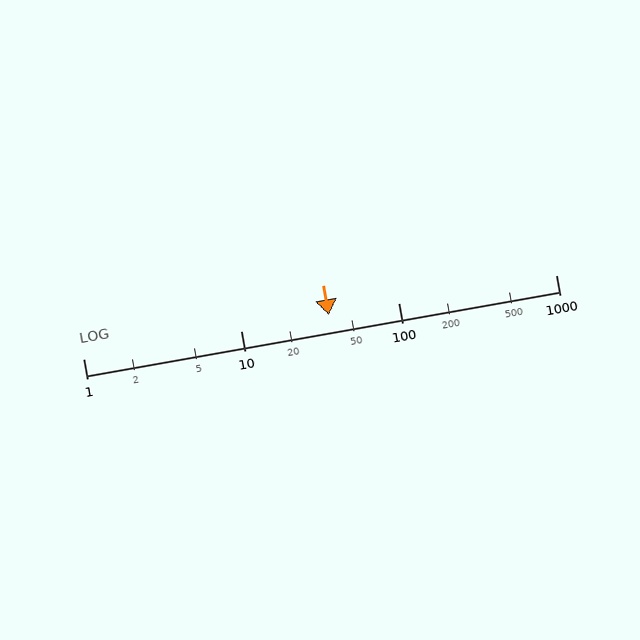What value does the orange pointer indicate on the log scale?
The pointer indicates approximately 36.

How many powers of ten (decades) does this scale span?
The scale spans 3 decades, from 1 to 1000.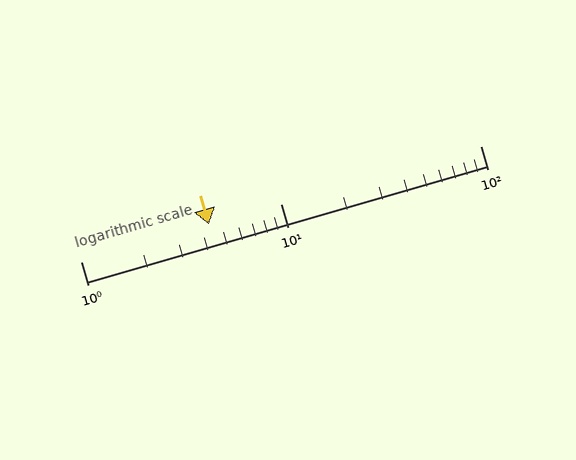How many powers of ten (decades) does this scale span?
The scale spans 2 decades, from 1 to 100.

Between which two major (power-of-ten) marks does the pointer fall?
The pointer is between 1 and 10.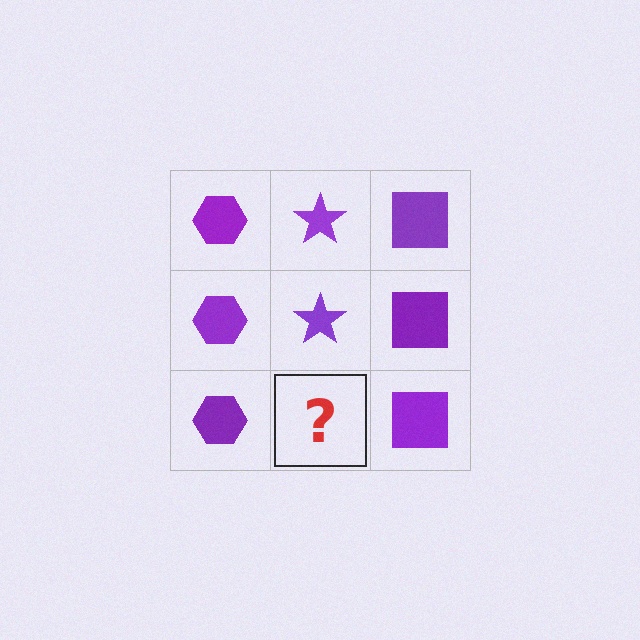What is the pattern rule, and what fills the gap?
The rule is that each column has a consistent shape. The gap should be filled with a purple star.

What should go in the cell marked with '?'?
The missing cell should contain a purple star.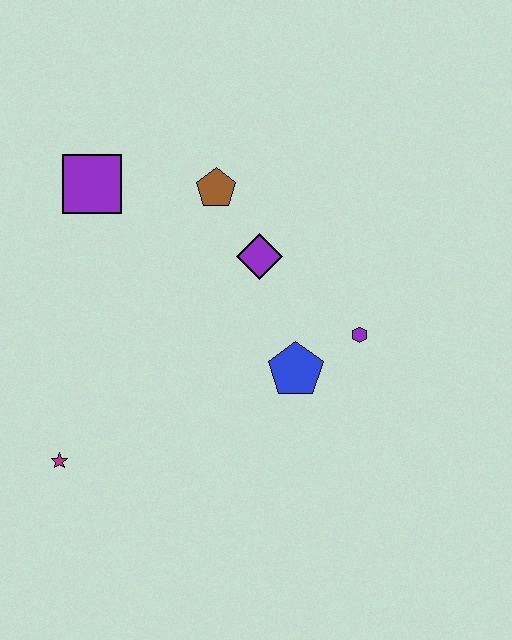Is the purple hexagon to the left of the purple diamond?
No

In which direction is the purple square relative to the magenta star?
The purple square is above the magenta star.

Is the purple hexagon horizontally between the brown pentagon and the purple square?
No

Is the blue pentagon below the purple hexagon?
Yes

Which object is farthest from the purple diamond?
The magenta star is farthest from the purple diamond.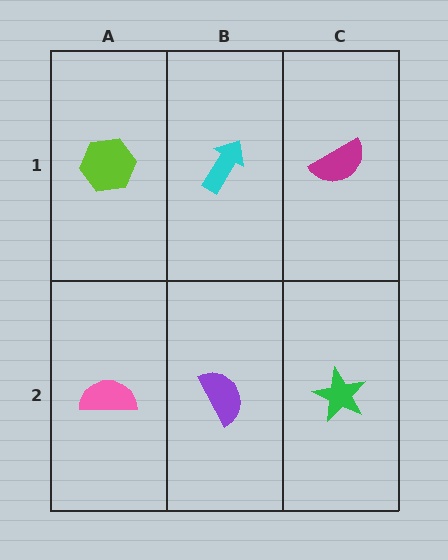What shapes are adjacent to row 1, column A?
A pink semicircle (row 2, column A), a cyan arrow (row 1, column B).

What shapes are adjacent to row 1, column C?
A green star (row 2, column C), a cyan arrow (row 1, column B).